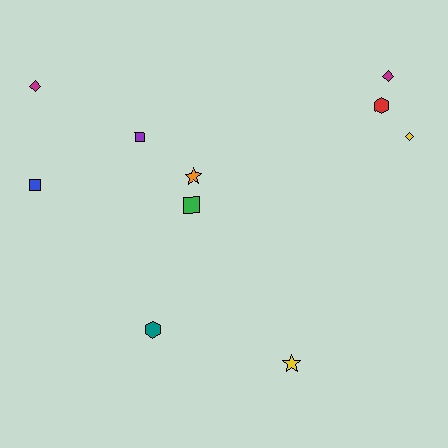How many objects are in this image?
There are 10 objects.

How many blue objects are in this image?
There is 1 blue object.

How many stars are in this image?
There are 2 stars.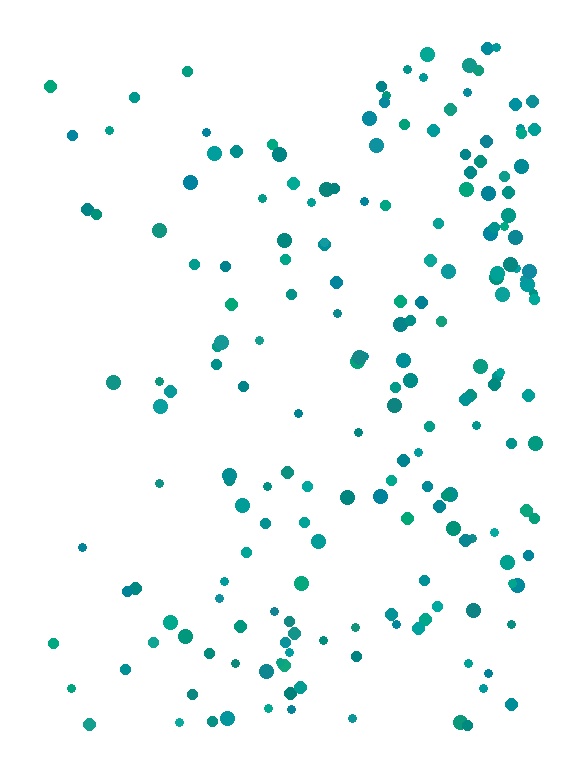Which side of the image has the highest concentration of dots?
The right.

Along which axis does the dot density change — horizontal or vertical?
Horizontal.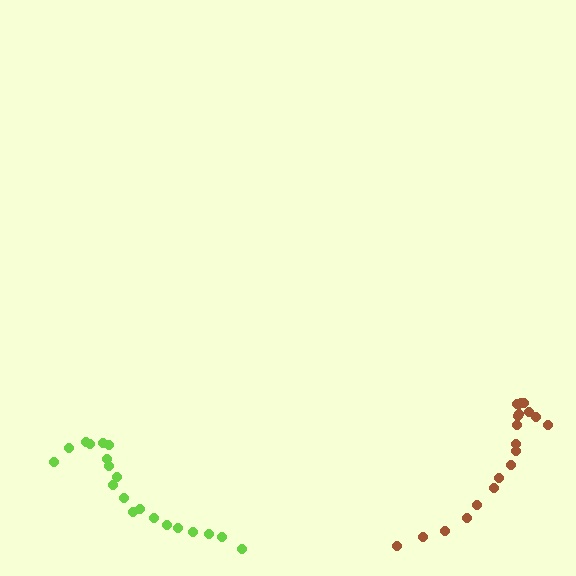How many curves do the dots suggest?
There are 2 distinct paths.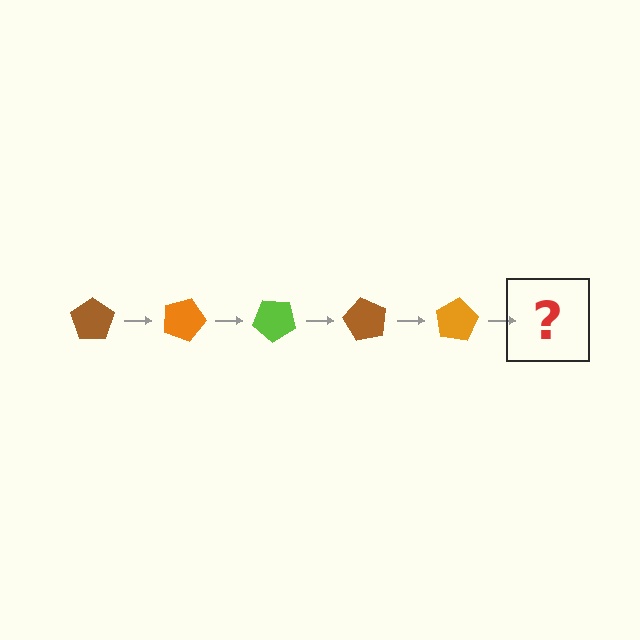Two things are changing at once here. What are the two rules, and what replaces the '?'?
The two rules are that it rotates 20 degrees each step and the color cycles through brown, orange, and lime. The '?' should be a lime pentagon, rotated 100 degrees from the start.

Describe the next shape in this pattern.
It should be a lime pentagon, rotated 100 degrees from the start.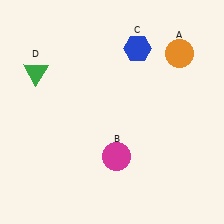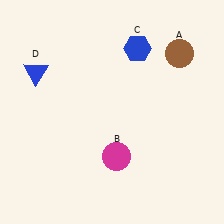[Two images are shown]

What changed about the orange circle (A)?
In Image 1, A is orange. In Image 2, it changed to brown.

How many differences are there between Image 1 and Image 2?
There are 2 differences between the two images.